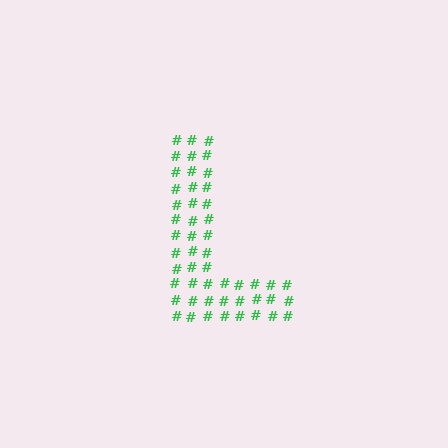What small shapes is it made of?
It is made of small hash symbols.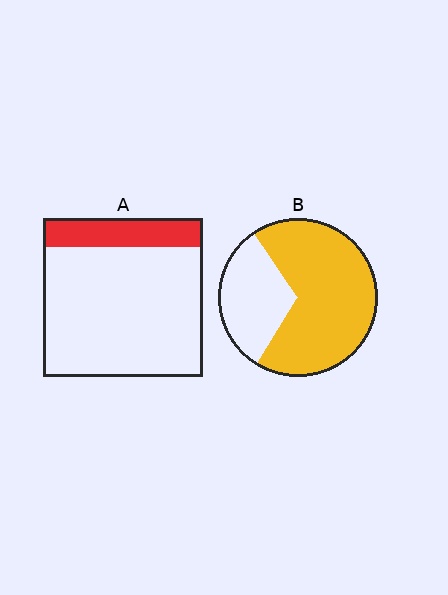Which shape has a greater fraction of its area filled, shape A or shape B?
Shape B.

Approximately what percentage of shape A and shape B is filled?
A is approximately 20% and B is approximately 70%.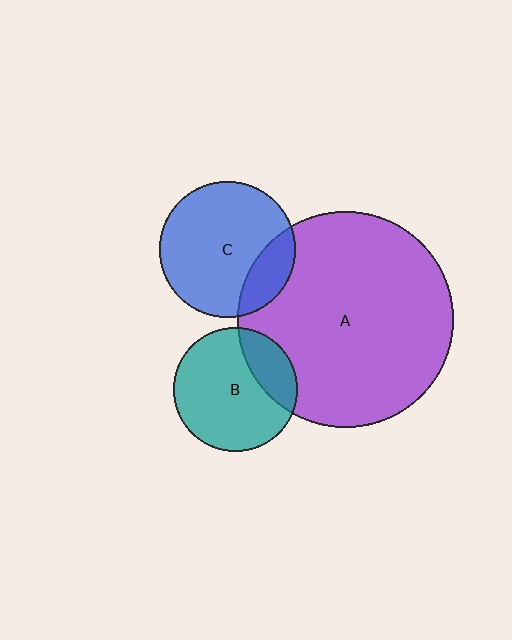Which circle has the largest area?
Circle A (purple).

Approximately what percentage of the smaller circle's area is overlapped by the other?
Approximately 25%.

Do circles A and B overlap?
Yes.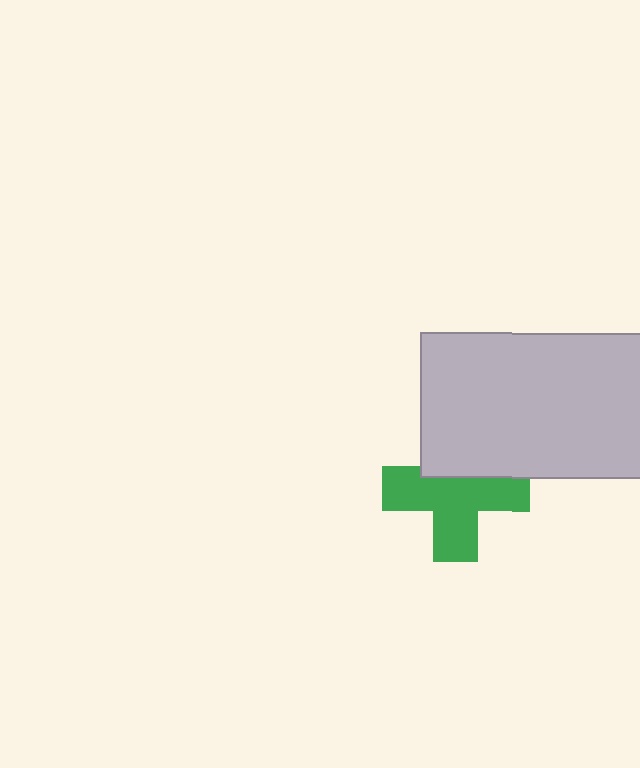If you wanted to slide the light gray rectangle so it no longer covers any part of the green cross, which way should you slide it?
Slide it up — that is the most direct way to separate the two shapes.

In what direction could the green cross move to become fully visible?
The green cross could move down. That would shift it out from behind the light gray rectangle entirely.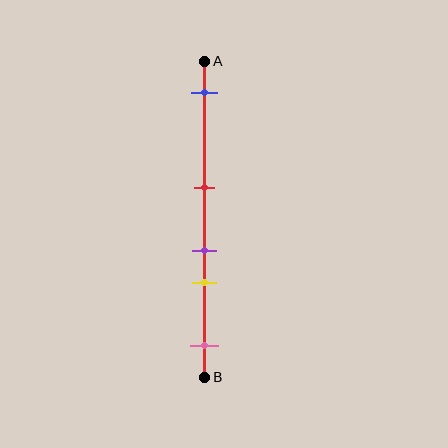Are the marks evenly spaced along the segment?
No, the marks are not evenly spaced.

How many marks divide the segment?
There are 5 marks dividing the segment.